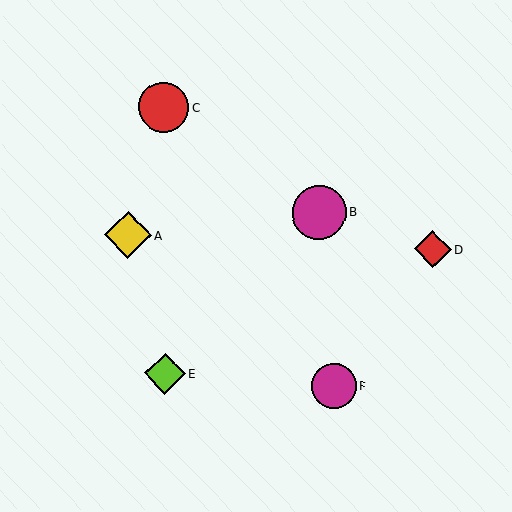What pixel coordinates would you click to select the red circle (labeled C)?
Click at (164, 107) to select the red circle C.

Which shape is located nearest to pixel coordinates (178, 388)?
The lime diamond (labeled E) at (165, 374) is nearest to that location.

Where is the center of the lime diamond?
The center of the lime diamond is at (165, 374).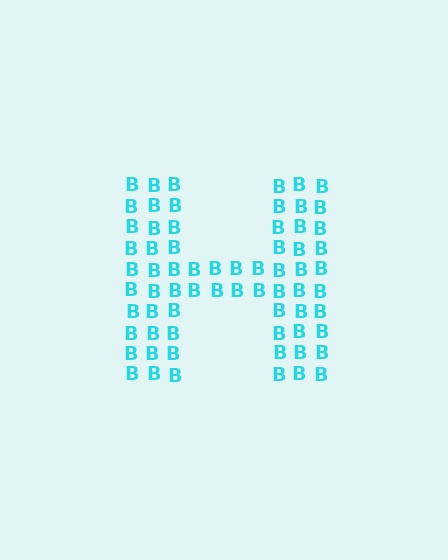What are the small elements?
The small elements are letter B's.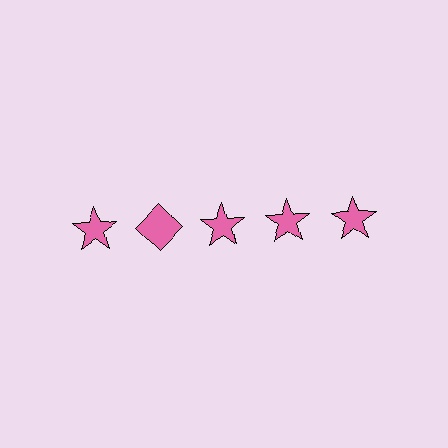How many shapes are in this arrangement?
There are 5 shapes arranged in a grid pattern.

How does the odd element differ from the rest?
It has a different shape: diamond instead of star.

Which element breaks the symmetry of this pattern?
The pink diamond in the top row, second from left column breaks the symmetry. All other shapes are pink stars.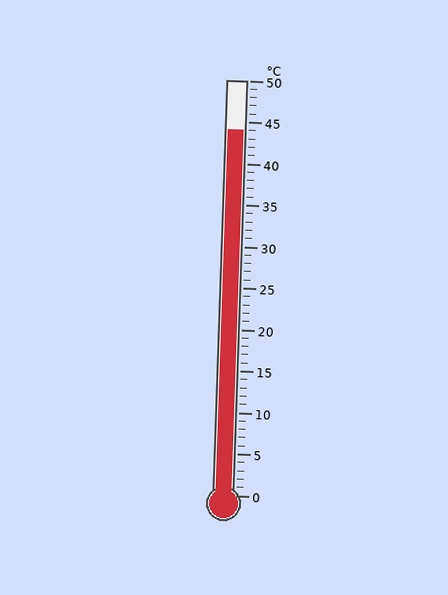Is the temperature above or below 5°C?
The temperature is above 5°C.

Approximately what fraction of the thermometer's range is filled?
The thermometer is filled to approximately 90% of its range.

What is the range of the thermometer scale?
The thermometer scale ranges from 0°C to 50°C.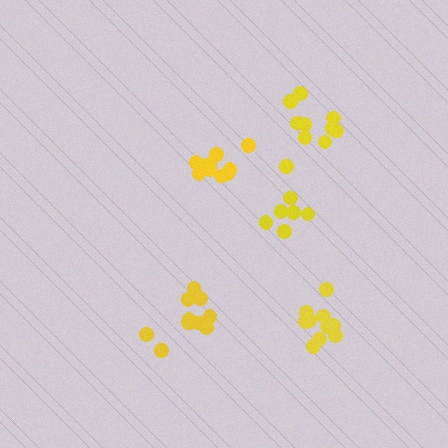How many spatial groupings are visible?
There are 5 spatial groupings.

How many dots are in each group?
Group 1: 6 dots, Group 2: 10 dots, Group 3: 11 dots, Group 4: 10 dots, Group 5: 11 dots (48 total).